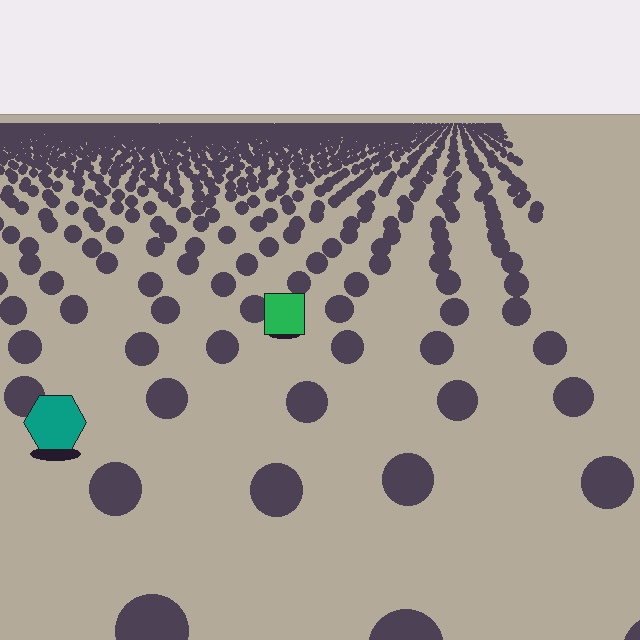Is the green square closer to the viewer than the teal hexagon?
No. The teal hexagon is closer — you can tell from the texture gradient: the ground texture is coarser near it.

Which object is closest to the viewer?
The teal hexagon is closest. The texture marks near it are larger and more spread out.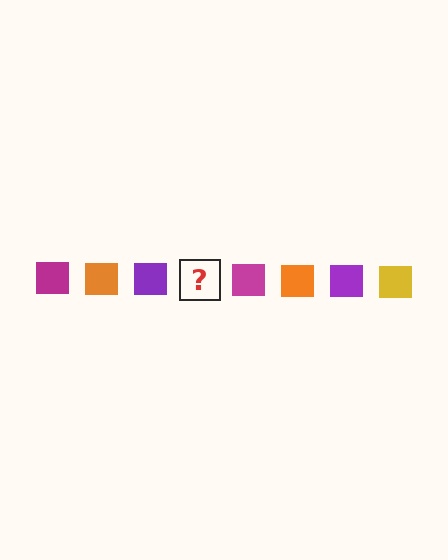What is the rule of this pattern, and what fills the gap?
The rule is that the pattern cycles through magenta, orange, purple, yellow squares. The gap should be filled with a yellow square.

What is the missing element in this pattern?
The missing element is a yellow square.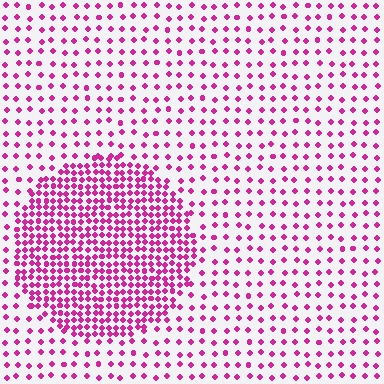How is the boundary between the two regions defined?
The boundary is defined by a change in element density (approximately 2.7x ratio). All elements are the same color, size, and shape.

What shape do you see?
I see a circle.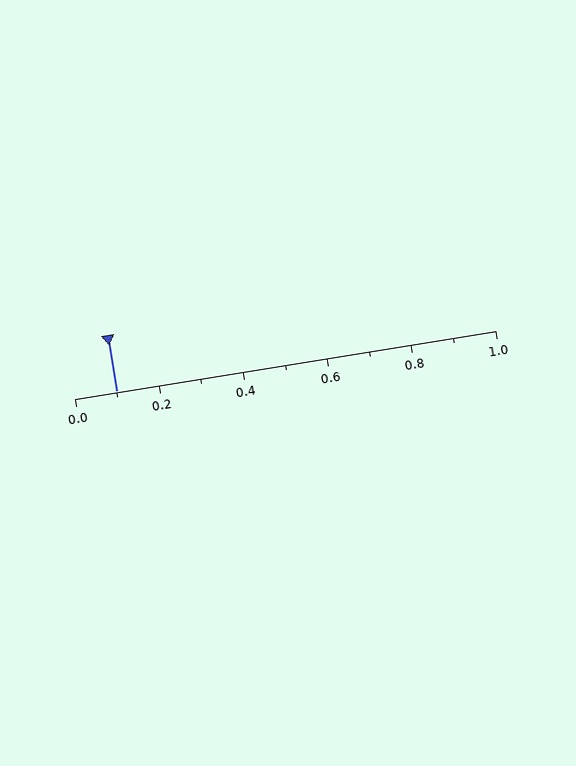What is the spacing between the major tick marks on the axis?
The major ticks are spaced 0.2 apart.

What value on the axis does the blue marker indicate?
The marker indicates approximately 0.1.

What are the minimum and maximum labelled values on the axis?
The axis runs from 0.0 to 1.0.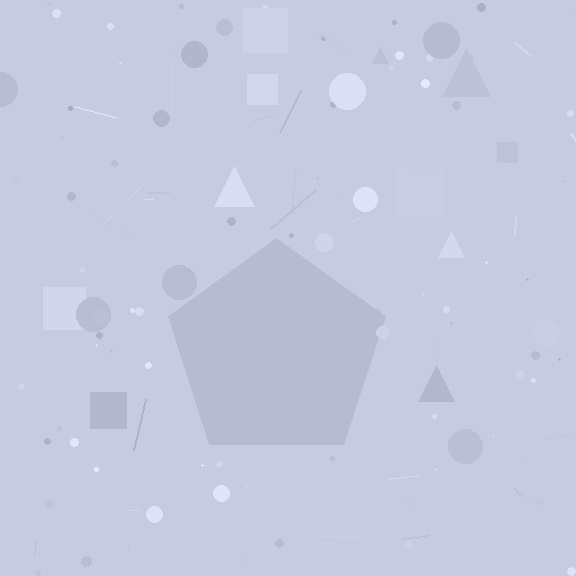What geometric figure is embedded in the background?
A pentagon is embedded in the background.